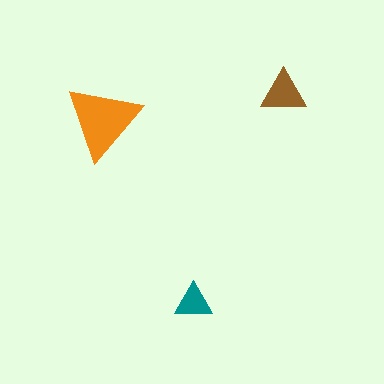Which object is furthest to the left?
The orange triangle is leftmost.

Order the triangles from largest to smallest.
the orange one, the brown one, the teal one.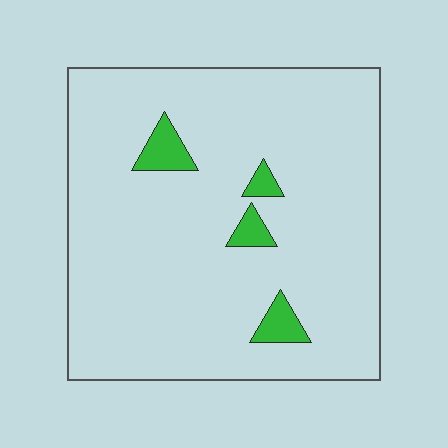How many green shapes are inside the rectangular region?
4.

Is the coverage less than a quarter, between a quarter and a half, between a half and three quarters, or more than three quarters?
Less than a quarter.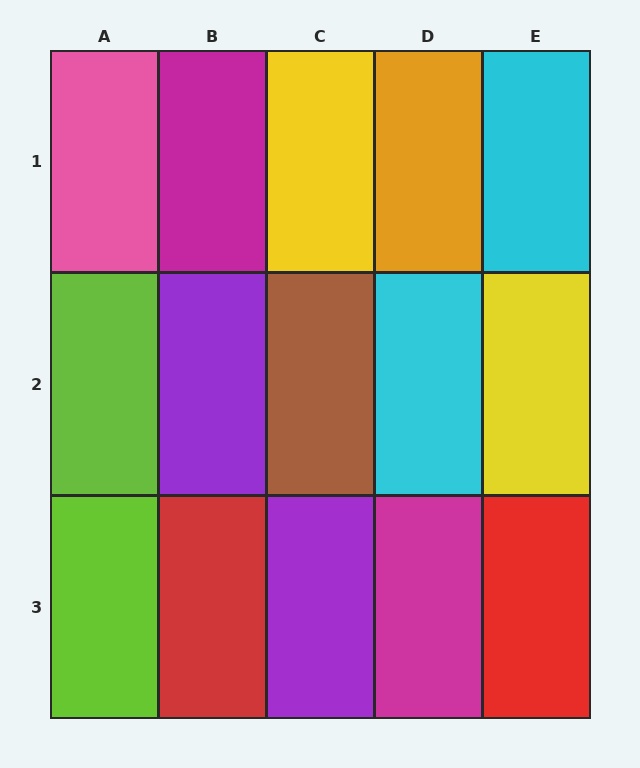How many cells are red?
2 cells are red.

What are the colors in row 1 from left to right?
Pink, magenta, yellow, orange, cyan.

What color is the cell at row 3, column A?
Lime.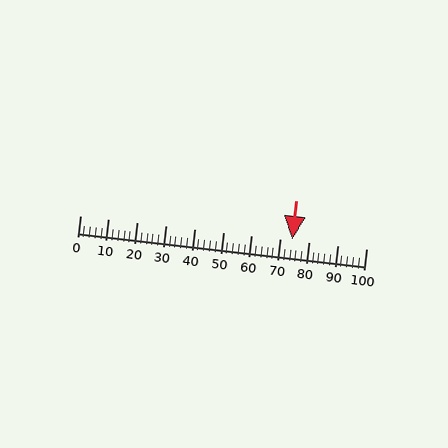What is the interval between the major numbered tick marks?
The major tick marks are spaced 10 units apart.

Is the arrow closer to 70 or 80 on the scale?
The arrow is closer to 70.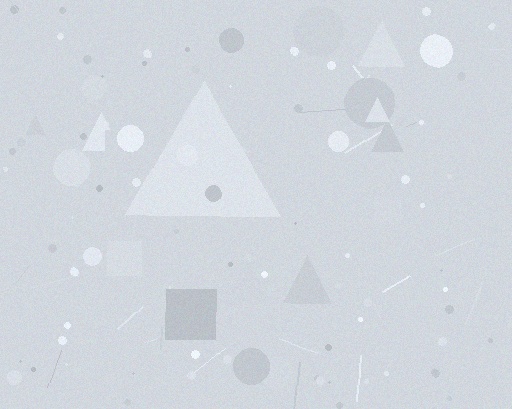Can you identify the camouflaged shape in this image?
The camouflaged shape is a triangle.